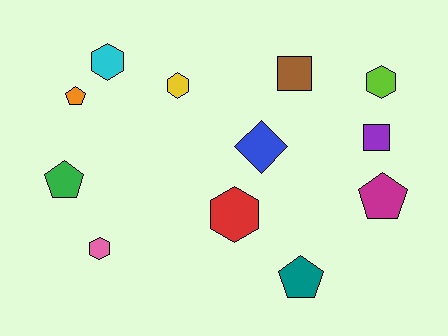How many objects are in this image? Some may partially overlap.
There are 12 objects.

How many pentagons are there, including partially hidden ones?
There are 4 pentagons.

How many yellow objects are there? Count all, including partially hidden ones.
There is 1 yellow object.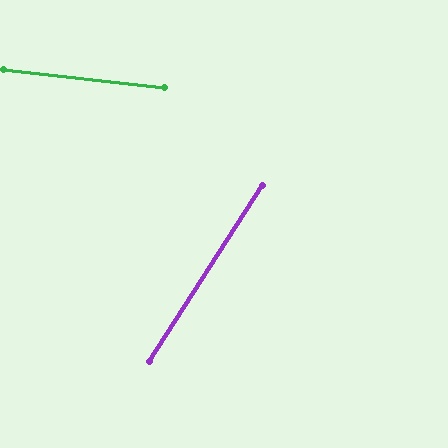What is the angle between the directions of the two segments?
Approximately 64 degrees.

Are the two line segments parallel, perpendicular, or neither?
Neither parallel nor perpendicular — they differ by about 64°.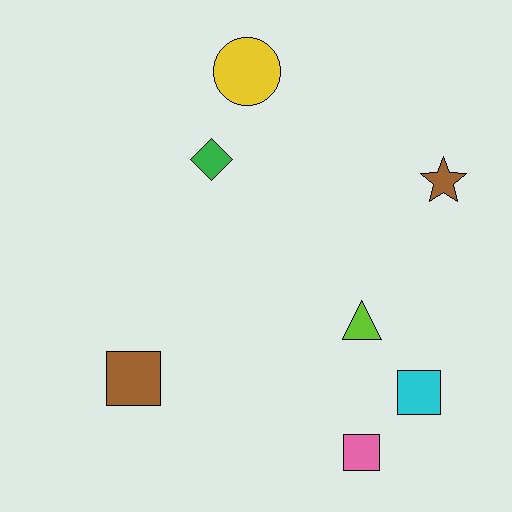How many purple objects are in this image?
There are no purple objects.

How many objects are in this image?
There are 7 objects.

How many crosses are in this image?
There are no crosses.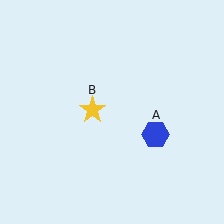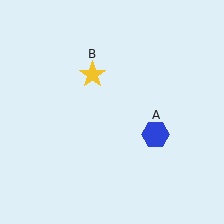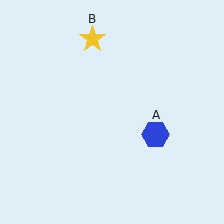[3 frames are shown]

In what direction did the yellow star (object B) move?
The yellow star (object B) moved up.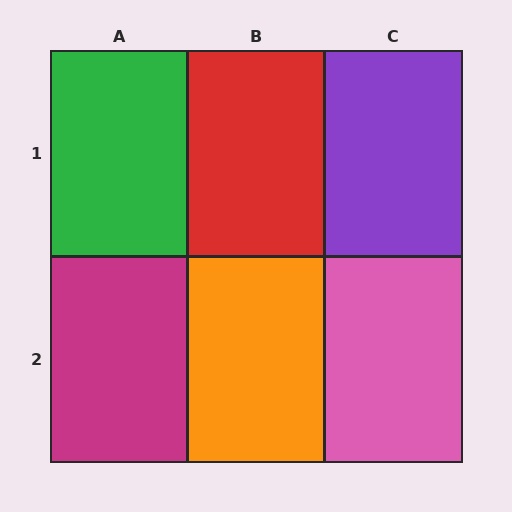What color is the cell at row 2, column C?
Pink.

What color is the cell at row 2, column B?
Orange.